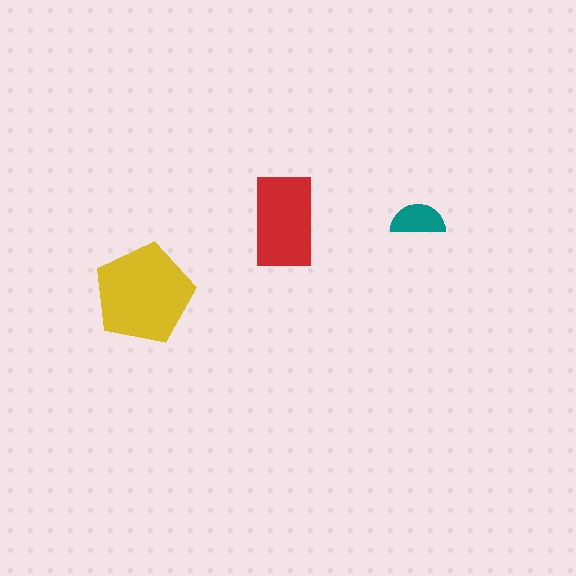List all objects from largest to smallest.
The yellow pentagon, the red rectangle, the teal semicircle.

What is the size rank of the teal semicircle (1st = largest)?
3rd.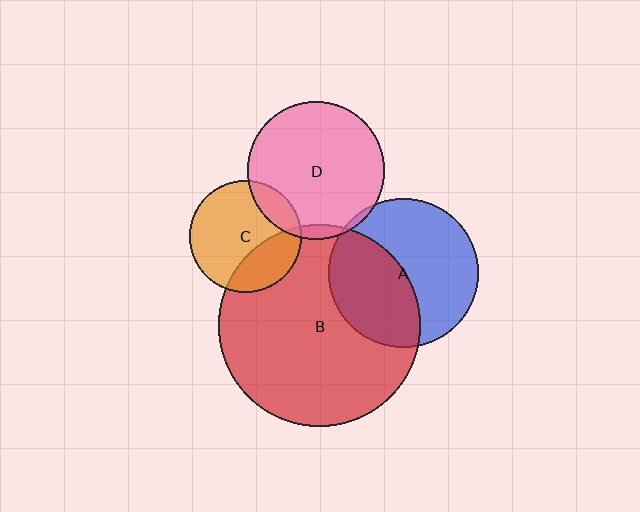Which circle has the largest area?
Circle B (red).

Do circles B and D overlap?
Yes.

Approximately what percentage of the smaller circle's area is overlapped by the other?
Approximately 5%.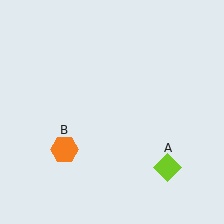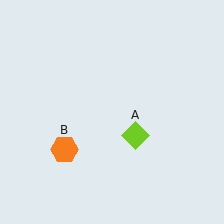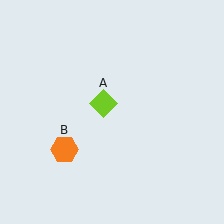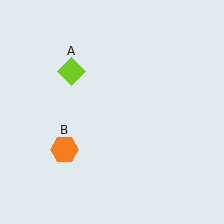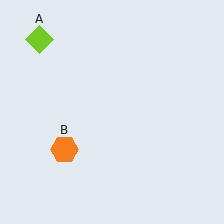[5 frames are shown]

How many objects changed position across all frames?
1 object changed position: lime diamond (object A).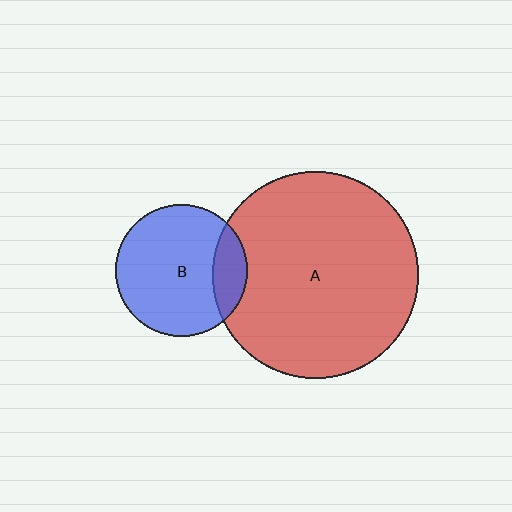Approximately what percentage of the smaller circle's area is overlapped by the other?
Approximately 20%.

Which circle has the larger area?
Circle A (red).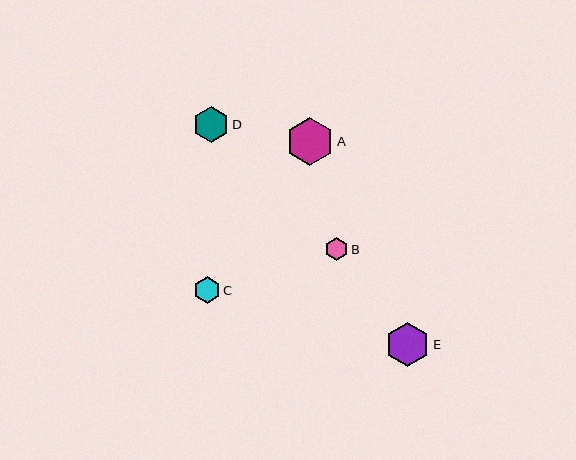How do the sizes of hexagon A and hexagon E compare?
Hexagon A and hexagon E are approximately the same size.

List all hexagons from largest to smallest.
From largest to smallest: A, E, D, C, B.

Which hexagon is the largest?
Hexagon A is the largest with a size of approximately 48 pixels.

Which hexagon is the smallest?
Hexagon B is the smallest with a size of approximately 23 pixels.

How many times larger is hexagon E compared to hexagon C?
Hexagon E is approximately 1.6 times the size of hexagon C.